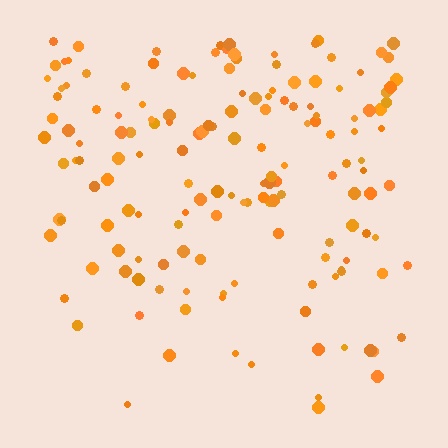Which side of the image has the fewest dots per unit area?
The bottom.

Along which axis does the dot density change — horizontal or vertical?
Vertical.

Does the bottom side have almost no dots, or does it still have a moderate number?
Still a moderate number, just noticeably fewer than the top.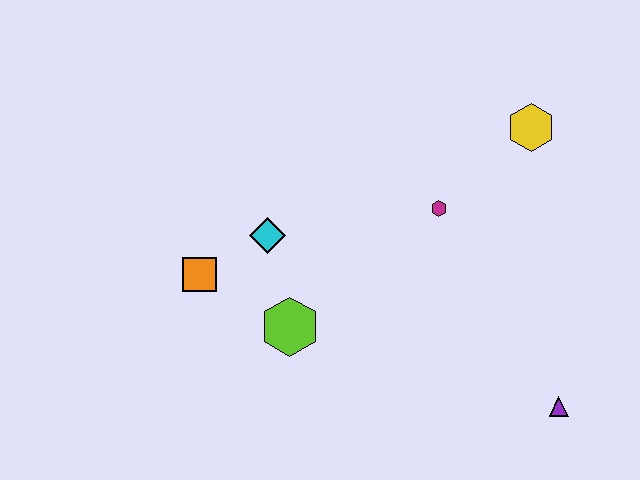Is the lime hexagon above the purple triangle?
Yes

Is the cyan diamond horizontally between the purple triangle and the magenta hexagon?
No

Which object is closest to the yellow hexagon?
The magenta hexagon is closest to the yellow hexagon.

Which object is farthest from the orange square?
The purple triangle is farthest from the orange square.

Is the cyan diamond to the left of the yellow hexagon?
Yes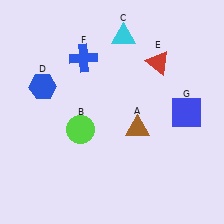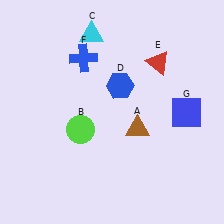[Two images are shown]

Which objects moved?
The objects that moved are: the cyan triangle (C), the blue hexagon (D).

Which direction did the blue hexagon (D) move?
The blue hexagon (D) moved right.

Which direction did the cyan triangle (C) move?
The cyan triangle (C) moved left.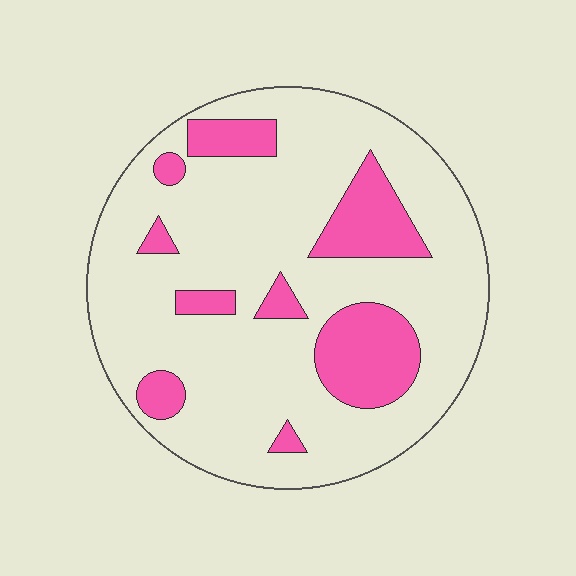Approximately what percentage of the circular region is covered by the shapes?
Approximately 20%.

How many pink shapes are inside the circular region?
9.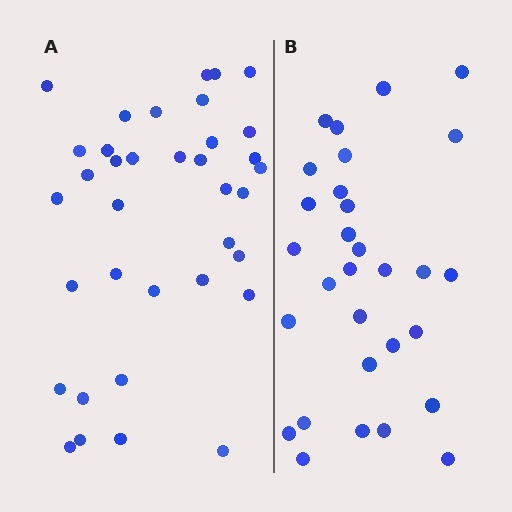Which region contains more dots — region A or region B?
Region A (the left region) has more dots.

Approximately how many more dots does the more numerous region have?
Region A has about 6 more dots than region B.